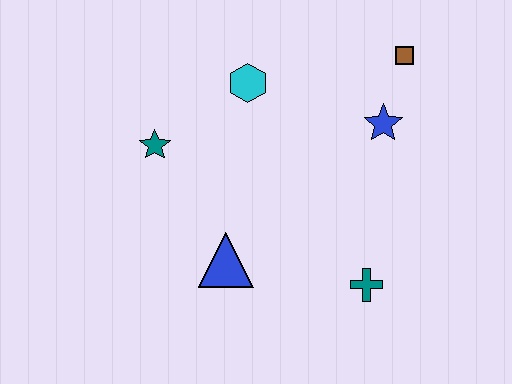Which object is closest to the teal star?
The cyan hexagon is closest to the teal star.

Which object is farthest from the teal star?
The brown square is farthest from the teal star.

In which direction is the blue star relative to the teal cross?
The blue star is above the teal cross.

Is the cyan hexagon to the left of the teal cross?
Yes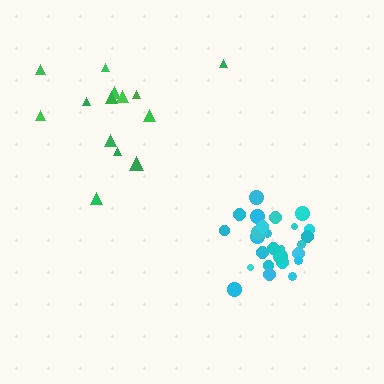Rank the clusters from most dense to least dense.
cyan, green.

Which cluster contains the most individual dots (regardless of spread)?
Cyan (27).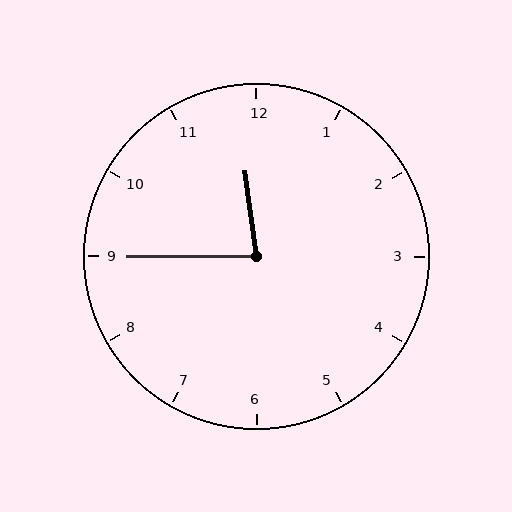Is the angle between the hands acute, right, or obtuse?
It is acute.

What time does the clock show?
11:45.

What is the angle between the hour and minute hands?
Approximately 82 degrees.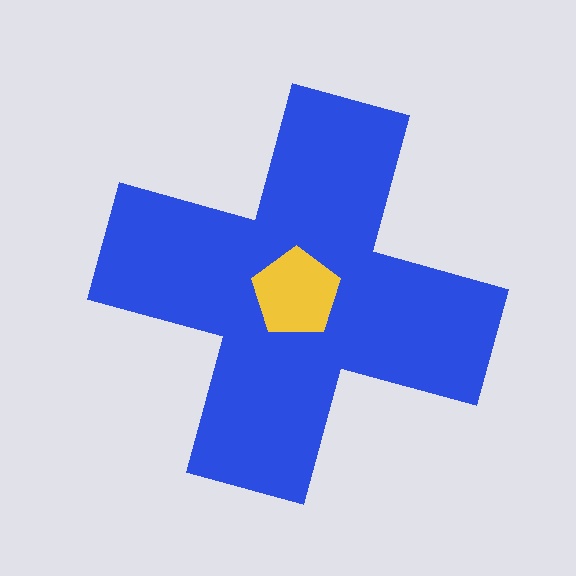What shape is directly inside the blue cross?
The yellow pentagon.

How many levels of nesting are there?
2.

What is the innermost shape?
The yellow pentagon.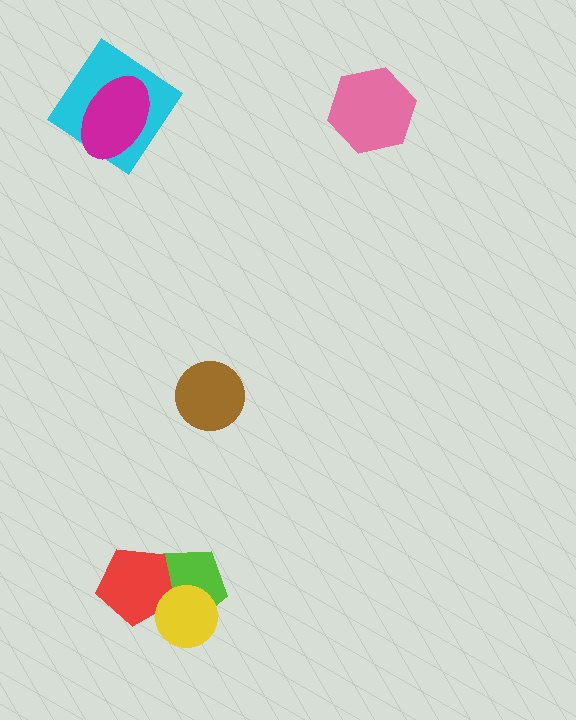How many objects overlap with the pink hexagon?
0 objects overlap with the pink hexagon.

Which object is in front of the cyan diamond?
The magenta ellipse is in front of the cyan diamond.